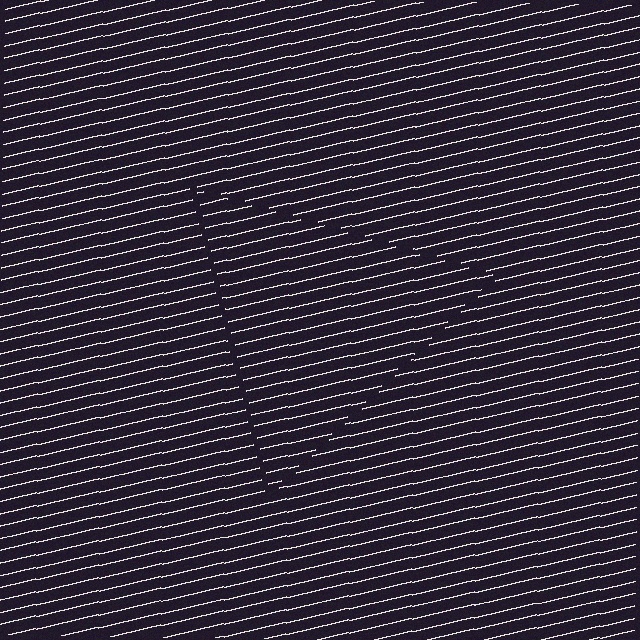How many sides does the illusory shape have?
3 sides — the line-ends trace a triangle.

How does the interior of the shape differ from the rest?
The interior of the shape contains the same grating, shifted by half a period — the contour is defined by the phase discontinuity where line-ends from the inner and outer gratings abut.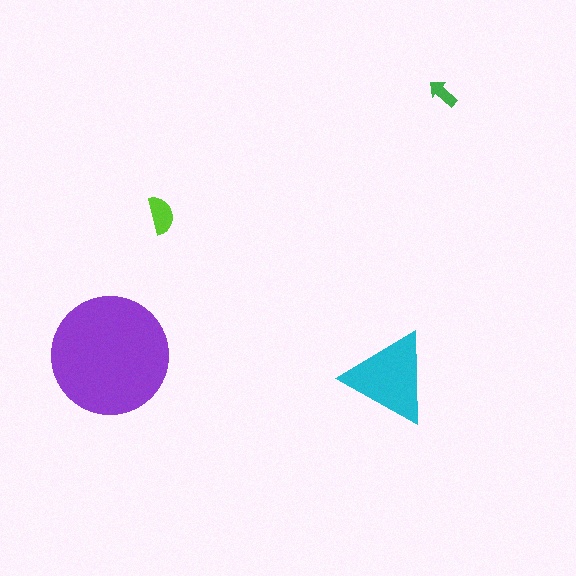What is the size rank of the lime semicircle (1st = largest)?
3rd.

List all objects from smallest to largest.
The green arrow, the lime semicircle, the cyan triangle, the purple circle.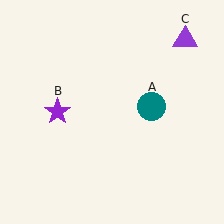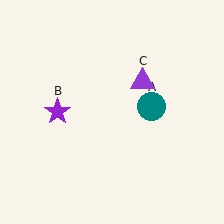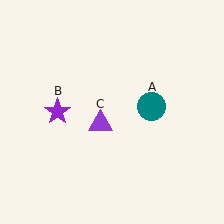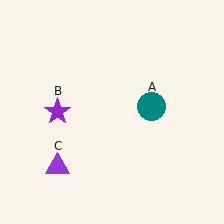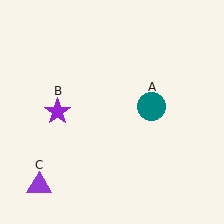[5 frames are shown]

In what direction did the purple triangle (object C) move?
The purple triangle (object C) moved down and to the left.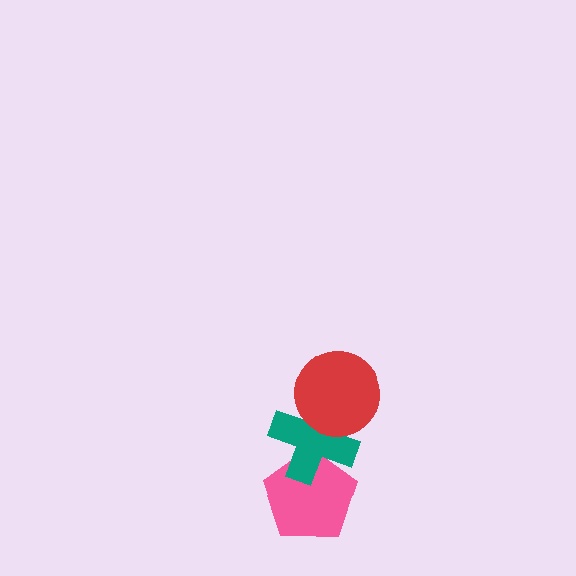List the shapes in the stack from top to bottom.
From top to bottom: the red circle, the teal cross, the pink pentagon.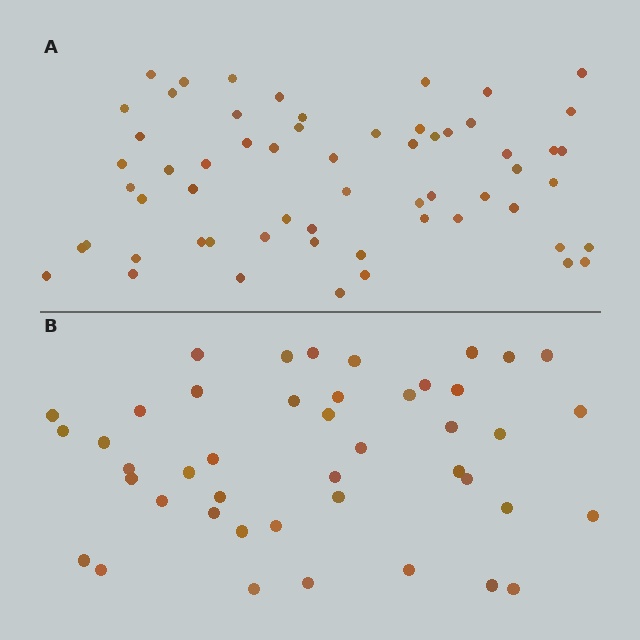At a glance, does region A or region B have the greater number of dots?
Region A (the top region) has more dots.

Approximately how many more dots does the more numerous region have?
Region A has approximately 15 more dots than region B.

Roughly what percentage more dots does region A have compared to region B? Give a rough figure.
About 35% more.